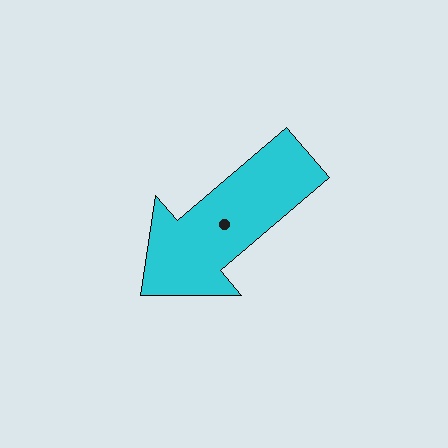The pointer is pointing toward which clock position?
Roughly 8 o'clock.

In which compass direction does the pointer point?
Southwest.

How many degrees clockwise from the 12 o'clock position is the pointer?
Approximately 229 degrees.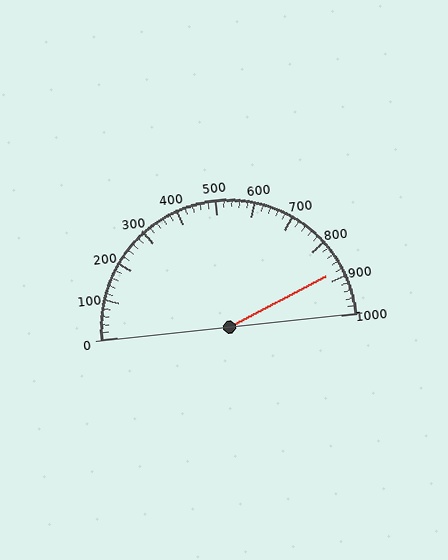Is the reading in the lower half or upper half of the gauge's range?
The reading is in the upper half of the range (0 to 1000).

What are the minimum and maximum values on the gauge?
The gauge ranges from 0 to 1000.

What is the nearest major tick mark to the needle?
The nearest major tick mark is 900.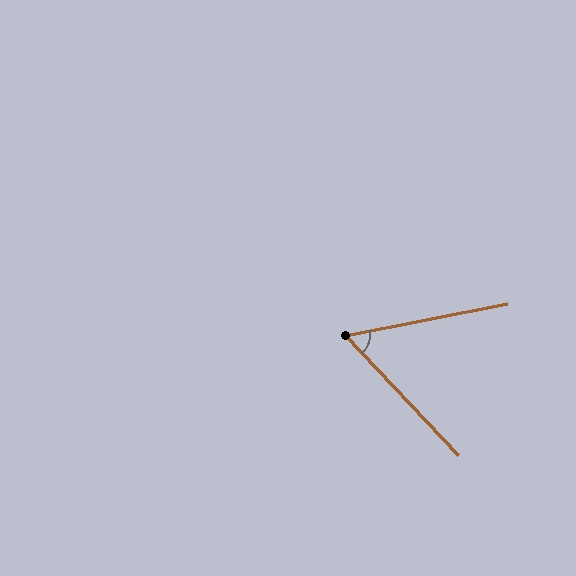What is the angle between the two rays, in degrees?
Approximately 58 degrees.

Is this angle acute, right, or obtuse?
It is acute.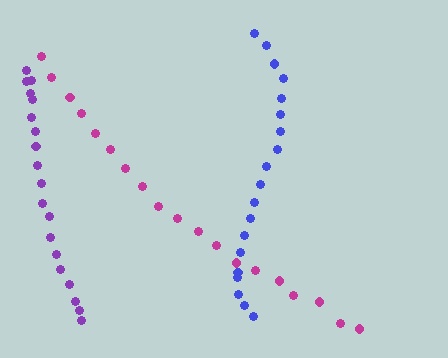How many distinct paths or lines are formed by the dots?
There are 3 distinct paths.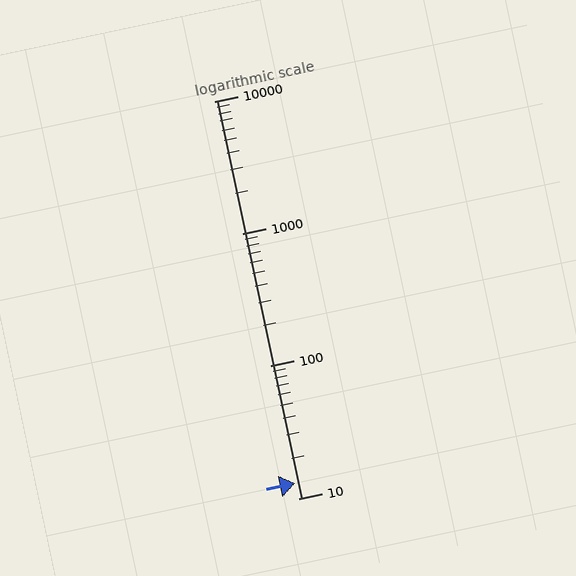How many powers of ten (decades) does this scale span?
The scale spans 3 decades, from 10 to 10000.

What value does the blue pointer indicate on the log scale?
The pointer indicates approximately 13.